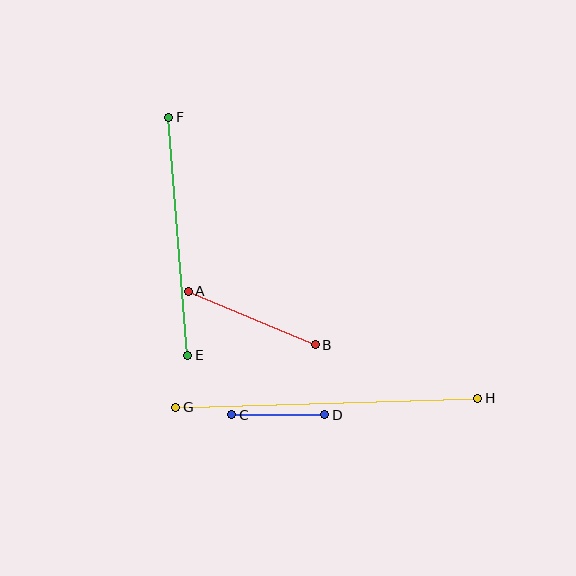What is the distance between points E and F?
The distance is approximately 239 pixels.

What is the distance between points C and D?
The distance is approximately 93 pixels.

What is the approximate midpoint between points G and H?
The midpoint is at approximately (327, 403) pixels.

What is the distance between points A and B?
The distance is approximately 138 pixels.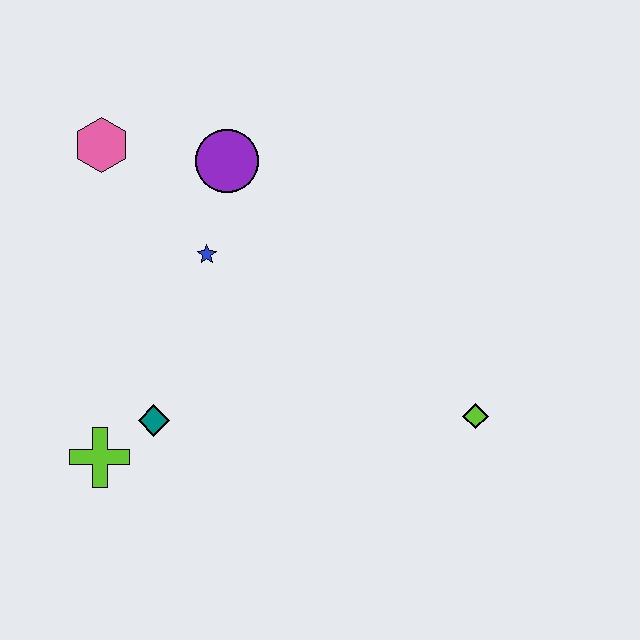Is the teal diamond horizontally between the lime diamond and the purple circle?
No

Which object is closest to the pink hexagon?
The purple circle is closest to the pink hexagon.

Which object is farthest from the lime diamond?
The pink hexagon is farthest from the lime diamond.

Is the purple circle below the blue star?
No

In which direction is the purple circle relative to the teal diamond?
The purple circle is above the teal diamond.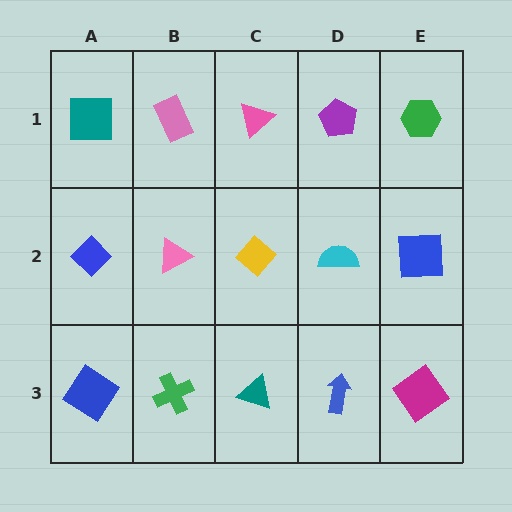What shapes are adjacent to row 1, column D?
A cyan semicircle (row 2, column D), a pink triangle (row 1, column C), a green hexagon (row 1, column E).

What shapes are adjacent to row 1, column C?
A yellow diamond (row 2, column C), a pink rectangle (row 1, column B), a purple pentagon (row 1, column D).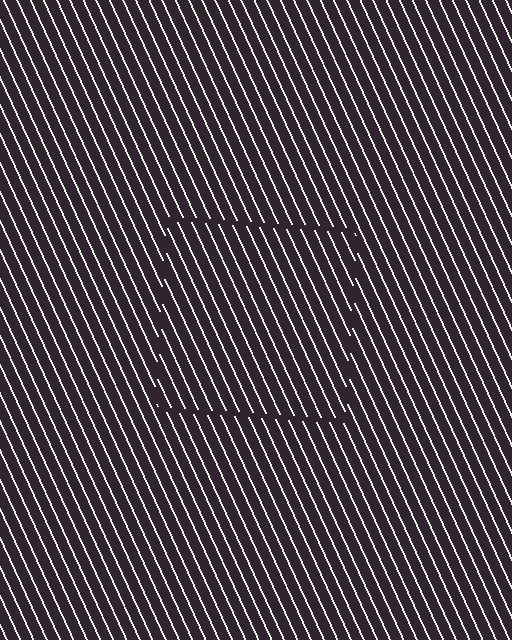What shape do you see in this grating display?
An illusory square. The interior of the shape contains the same grating, shifted by half a period — the contour is defined by the phase discontinuity where line-ends from the inner and outer gratings abut.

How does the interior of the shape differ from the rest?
The interior of the shape contains the same grating, shifted by half a period — the contour is defined by the phase discontinuity where line-ends from the inner and outer gratings abut.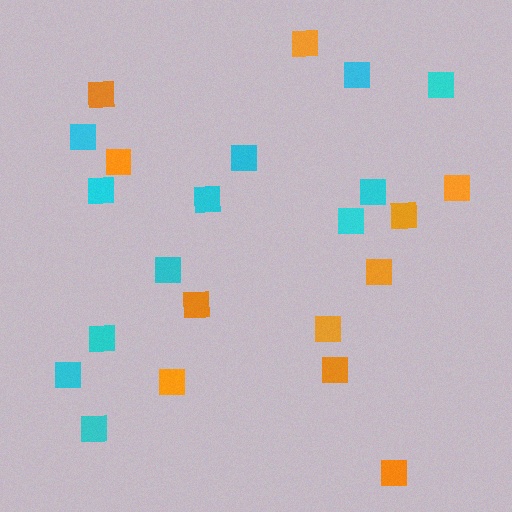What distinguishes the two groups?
There are 2 groups: one group of cyan squares (12) and one group of orange squares (11).